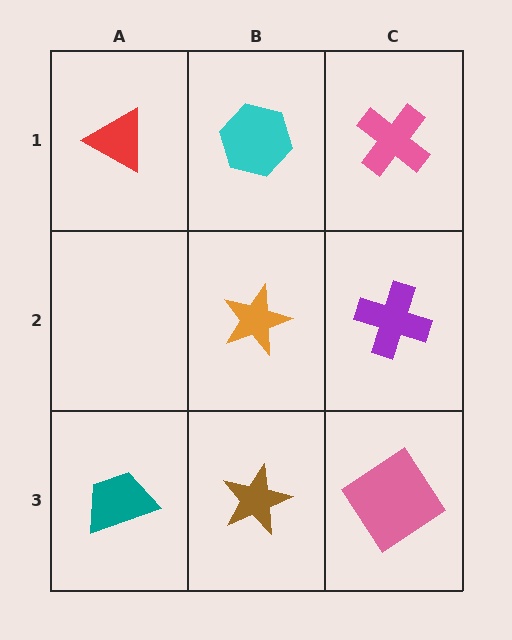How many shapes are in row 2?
2 shapes.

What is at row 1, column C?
A pink cross.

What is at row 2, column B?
An orange star.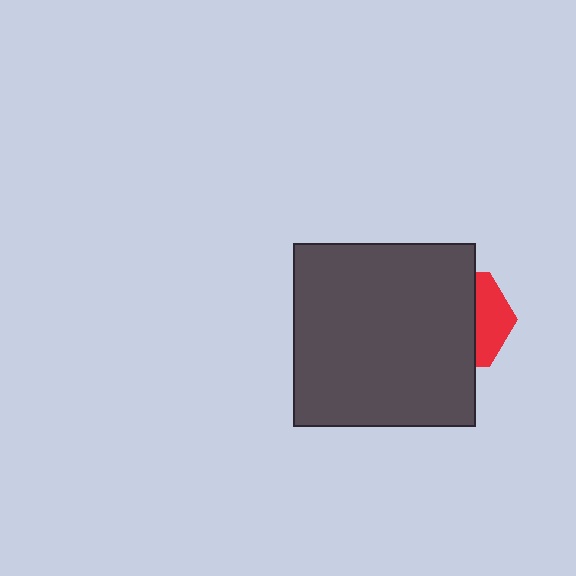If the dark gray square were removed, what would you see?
You would see the complete red hexagon.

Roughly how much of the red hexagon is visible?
A small part of it is visible (roughly 34%).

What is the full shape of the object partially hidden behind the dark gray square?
The partially hidden object is a red hexagon.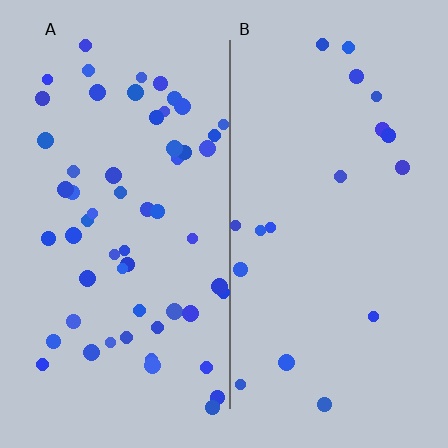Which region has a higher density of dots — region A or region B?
A (the left).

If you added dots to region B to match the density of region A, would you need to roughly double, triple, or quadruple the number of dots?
Approximately triple.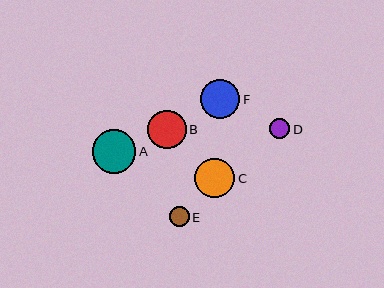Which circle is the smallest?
Circle E is the smallest with a size of approximately 20 pixels.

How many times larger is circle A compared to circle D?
Circle A is approximately 2.1 times the size of circle D.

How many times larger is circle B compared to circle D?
Circle B is approximately 1.9 times the size of circle D.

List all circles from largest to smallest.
From largest to smallest: A, C, F, B, D, E.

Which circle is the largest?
Circle A is the largest with a size of approximately 44 pixels.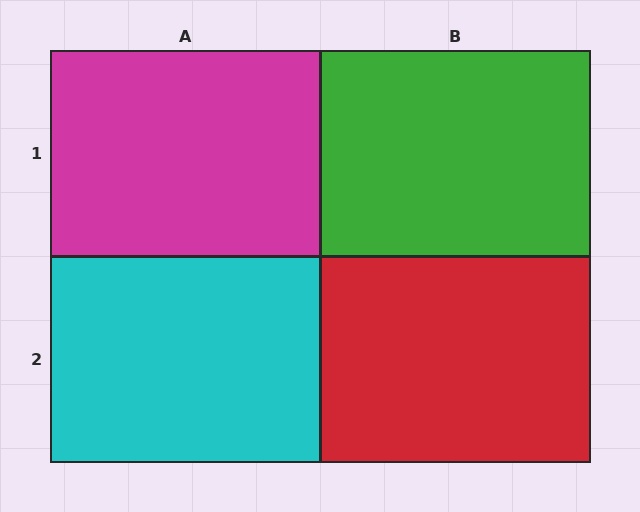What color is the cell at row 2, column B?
Red.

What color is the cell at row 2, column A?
Cyan.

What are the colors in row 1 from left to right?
Magenta, green.